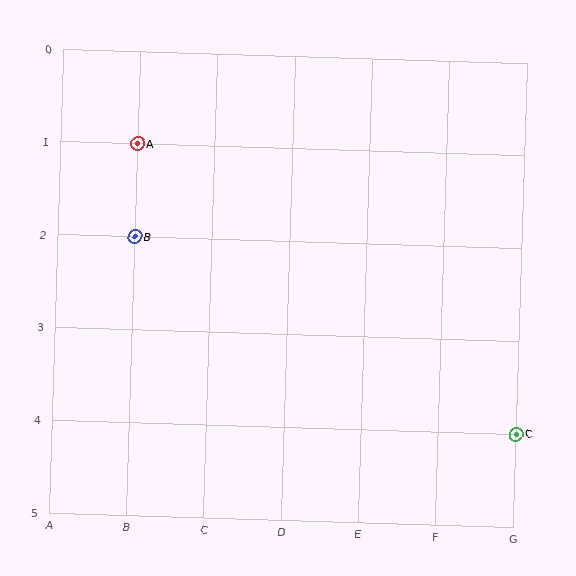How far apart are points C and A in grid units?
Points C and A are 5 columns and 3 rows apart (about 5.8 grid units diagonally).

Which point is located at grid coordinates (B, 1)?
Point A is at (B, 1).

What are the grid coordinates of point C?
Point C is at grid coordinates (G, 4).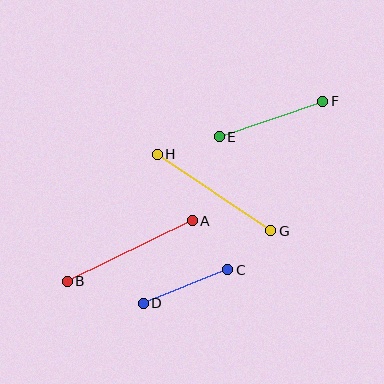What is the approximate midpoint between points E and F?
The midpoint is at approximately (271, 119) pixels.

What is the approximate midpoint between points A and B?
The midpoint is at approximately (130, 251) pixels.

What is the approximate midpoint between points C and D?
The midpoint is at approximately (185, 287) pixels.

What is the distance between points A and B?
The distance is approximately 139 pixels.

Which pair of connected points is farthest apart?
Points A and B are farthest apart.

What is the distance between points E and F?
The distance is approximately 110 pixels.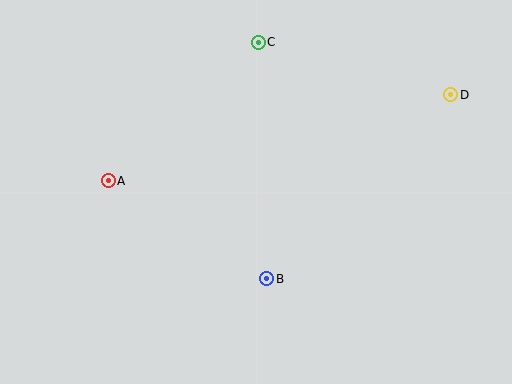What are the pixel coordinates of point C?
Point C is at (258, 42).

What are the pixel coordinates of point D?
Point D is at (451, 95).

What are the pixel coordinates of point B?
Point B is at (267, 279).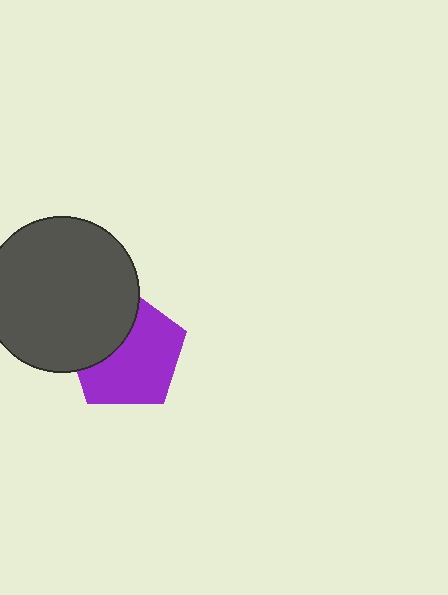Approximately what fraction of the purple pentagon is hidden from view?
Roughly 35% of the purple pentagon is hidden behind the dark gray circle.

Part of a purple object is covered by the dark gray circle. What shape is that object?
It is a pentagon.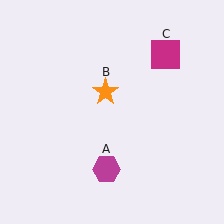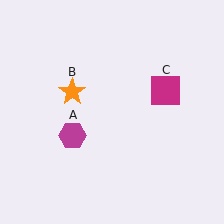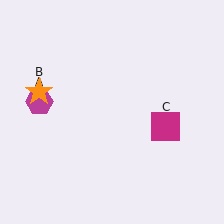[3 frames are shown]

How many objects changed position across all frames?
3 objects changed position: magenta hexagon (object A), orange star (object B), magenta square (object C).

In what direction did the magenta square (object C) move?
The magenta square (object C) moved down.